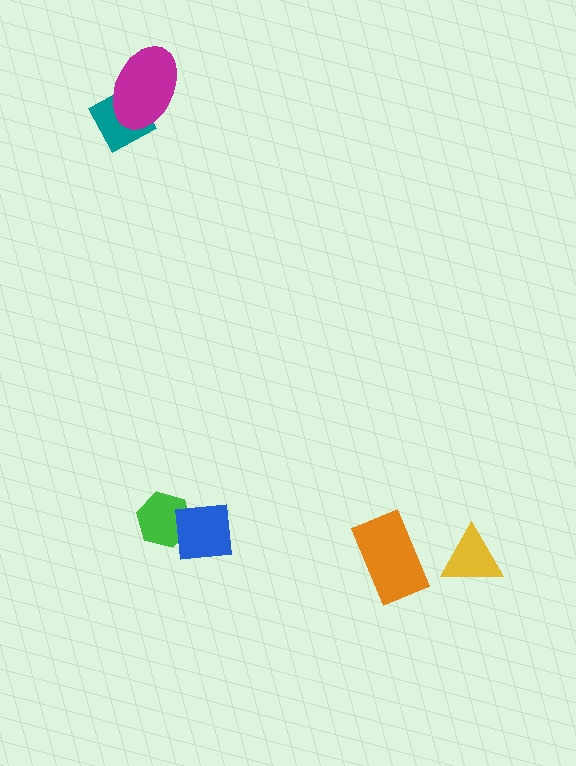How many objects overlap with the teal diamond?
1 object overlaps with the teal diamond.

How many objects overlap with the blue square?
1 object overlaps with the blue square.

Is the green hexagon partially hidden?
Yes, it is partially covered by another shape.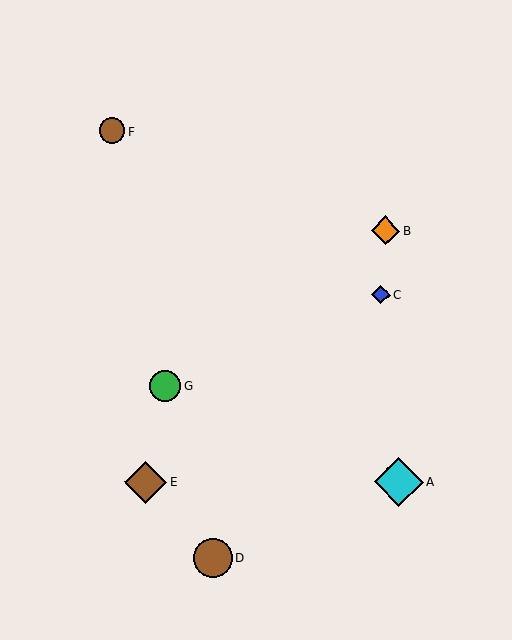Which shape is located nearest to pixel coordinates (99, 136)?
The brown circle (labeled F) at (112, 131) is nearest to that location.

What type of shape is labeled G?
Shape G is a green circle.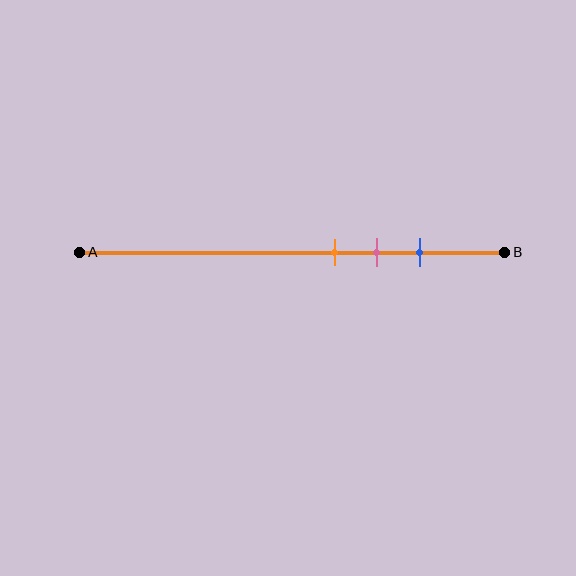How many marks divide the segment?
There are 3 marks dividing the segment.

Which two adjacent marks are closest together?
The orange and pink marks are the closest adjacent pair.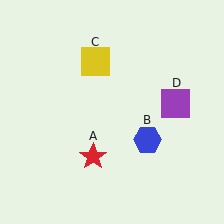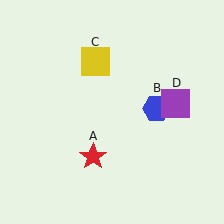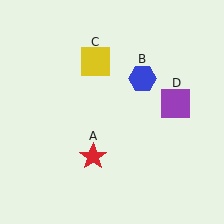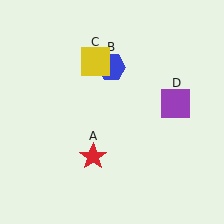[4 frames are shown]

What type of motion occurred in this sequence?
The blue hexagon (object B) rotated counterclockwise around the center of the scene.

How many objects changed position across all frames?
1 object changed position: blue hexagon (object B).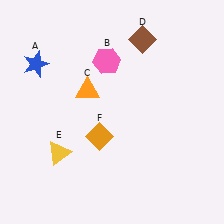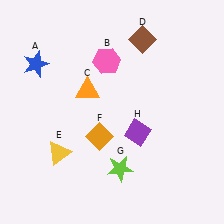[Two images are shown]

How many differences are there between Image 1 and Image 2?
There are 2 differences between the two images.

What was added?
A lime star (G), a purple diamond (H) were added in Image 2.